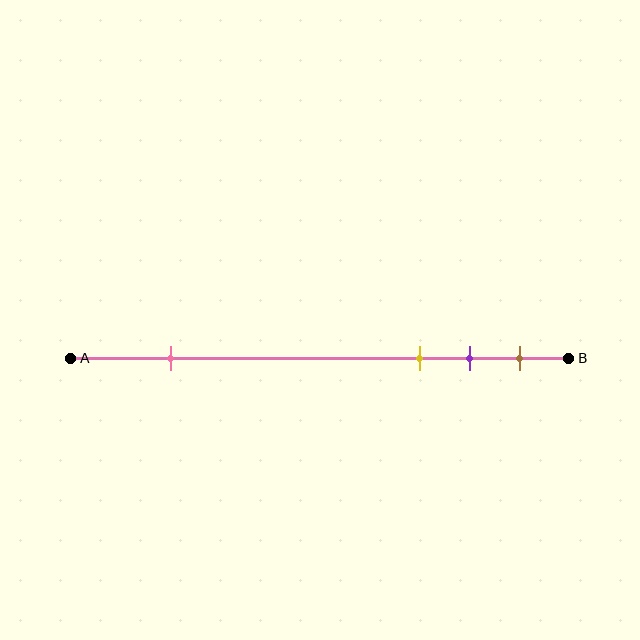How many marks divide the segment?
There are 4 marks dividing the segment.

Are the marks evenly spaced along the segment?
No, the marks are not evenly spaced.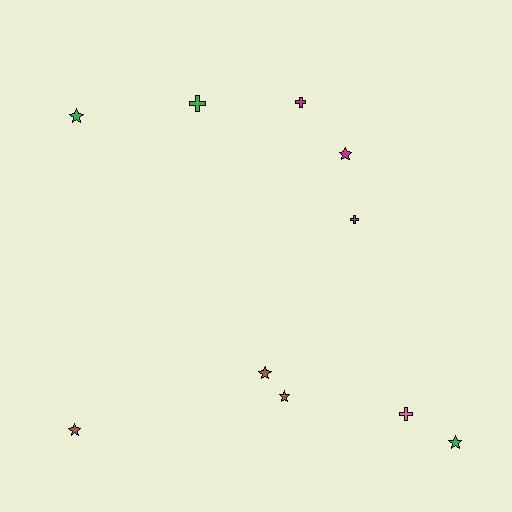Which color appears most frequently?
Brown, with 4 objects.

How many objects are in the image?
There are 10 objects.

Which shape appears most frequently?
Star, with 6 objects.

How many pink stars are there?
There are no pink stars.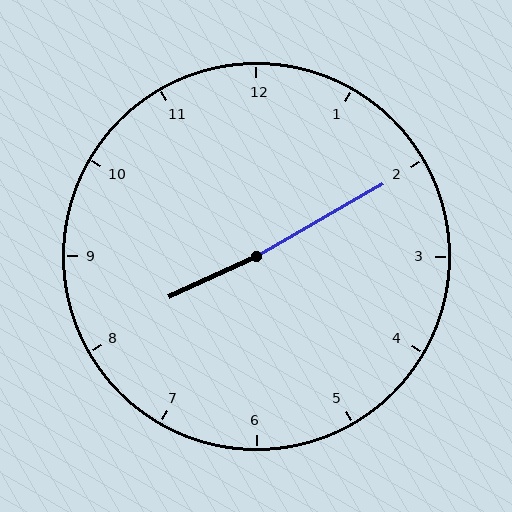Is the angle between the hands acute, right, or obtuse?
It is obtuse.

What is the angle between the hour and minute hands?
Approximately 175 degrees.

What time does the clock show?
8:10.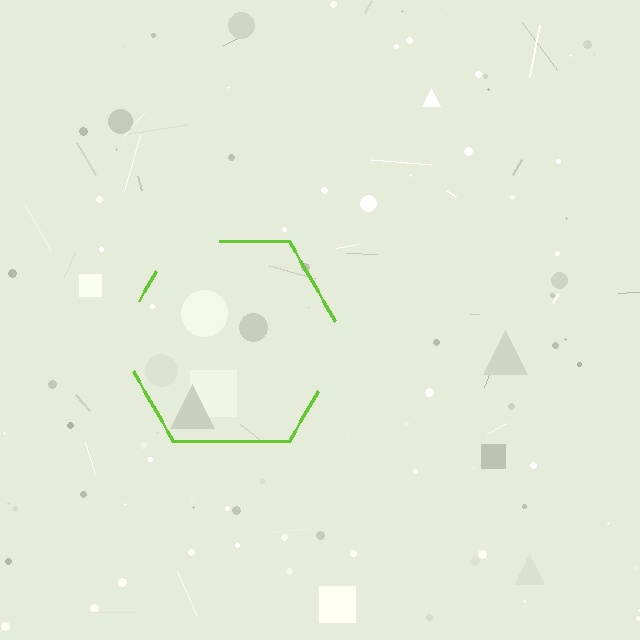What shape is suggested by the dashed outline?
The dashed outline suggests a hexagon.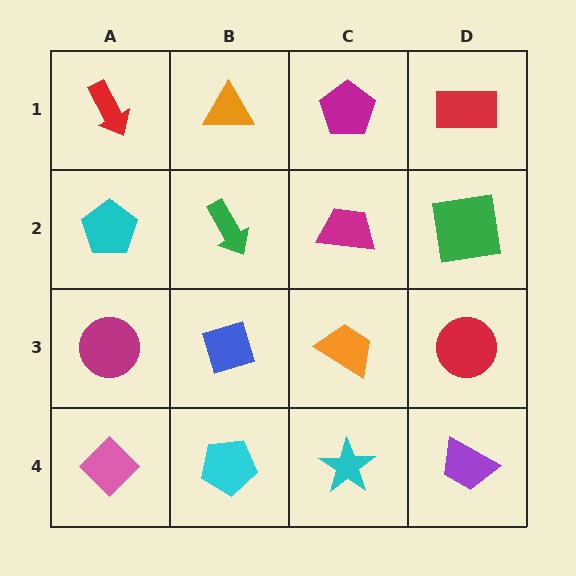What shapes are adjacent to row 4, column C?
An orange trapezoid (row 3, column C), a cyan pentagon (row 4, column B), a purple trapezoid (row 4, column D).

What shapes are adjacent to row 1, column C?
A magenta trapezoid (row 2, column C), an orange triangle (row 1, column B), a red rectangle (row 1, column D).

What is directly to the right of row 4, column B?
A cyan star.